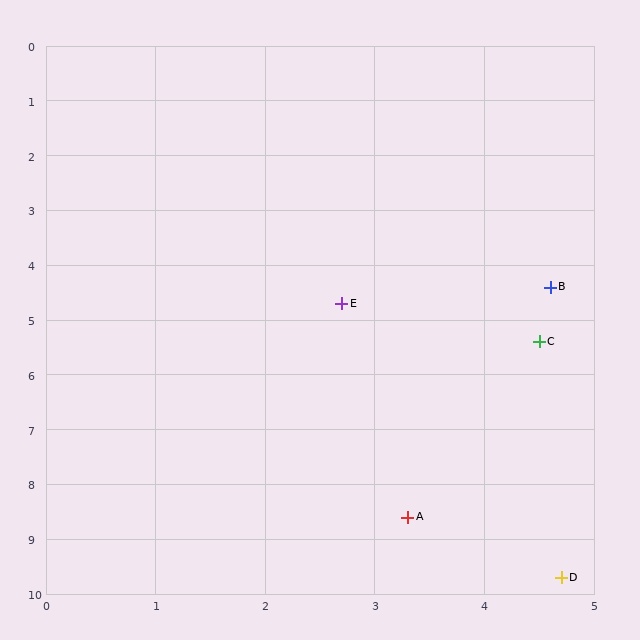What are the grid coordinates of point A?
Point A is at approximately (3.3, 8.6).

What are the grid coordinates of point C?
Point C is at approximately (4.5, 5.4).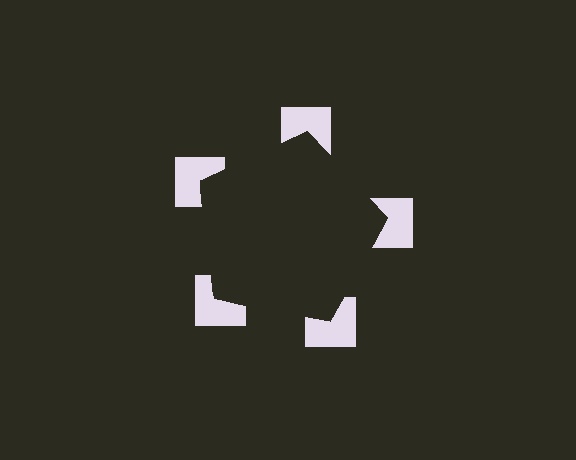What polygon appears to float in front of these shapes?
An illusory pentagon — its edges are inferred from the aligned wedge cuts in the notched squares, not physically drawn.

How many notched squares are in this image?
There are 5 — one at each vertex of the illusory pentagon.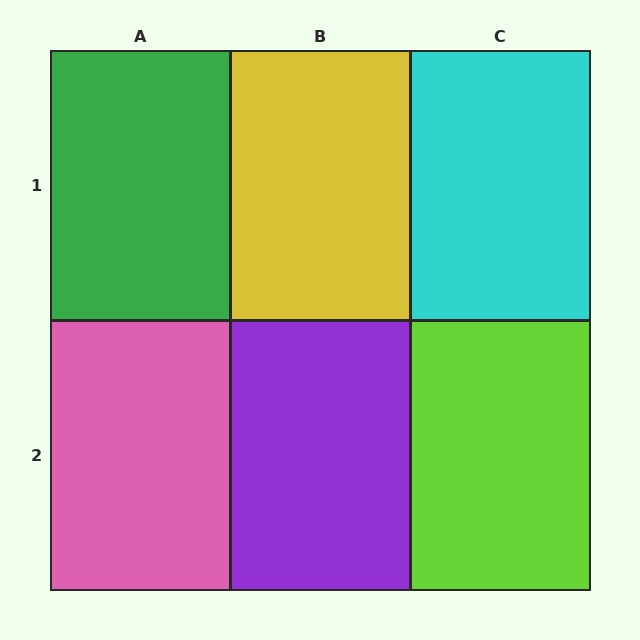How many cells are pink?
1 cell is pink.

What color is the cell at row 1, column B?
Yellow.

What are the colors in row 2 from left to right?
Pink, purple, lime.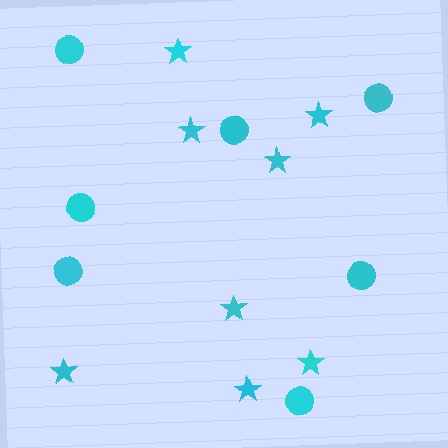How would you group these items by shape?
There are 2 groups: one group of circles (7) and one group of stars (8).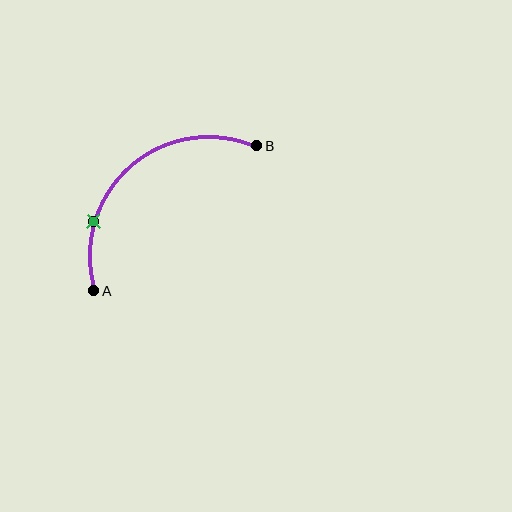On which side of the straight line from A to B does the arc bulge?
The arc bulges above and to the left of the straight line connecting A and B.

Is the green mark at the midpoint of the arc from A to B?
No. The green mark lies on the arc but is closer to endpoint A. The arc midpoint would be at the point on the curve equidistant along the arc from both A and B.